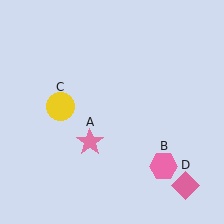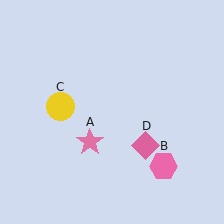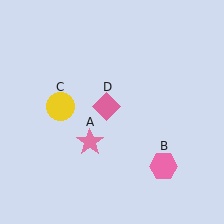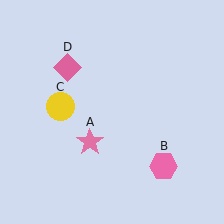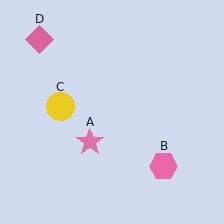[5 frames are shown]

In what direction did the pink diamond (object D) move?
The pink diamond (object D) moved up and to the left.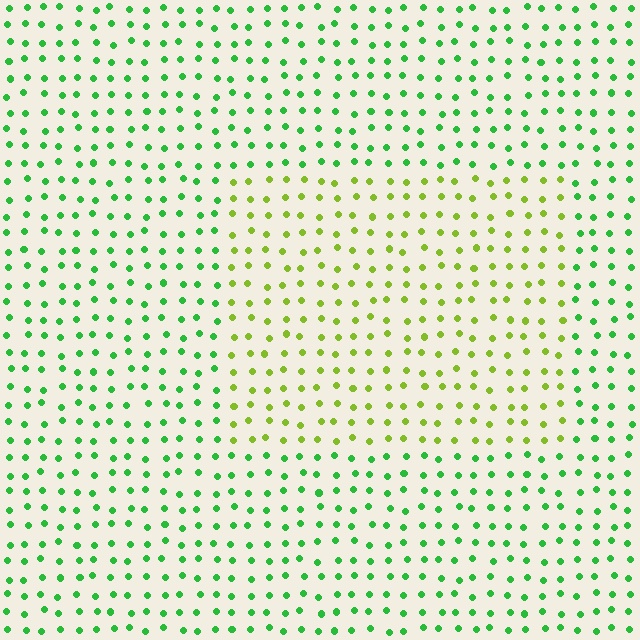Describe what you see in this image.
The image is filled with small green elements in a uniform arrangement. A rectangle-shaped region is visible where the elements are tinted to a slightly different hue, forming a subtle color boundary.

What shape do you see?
I see a rectangle.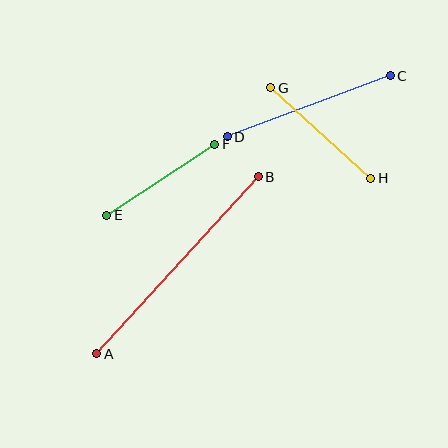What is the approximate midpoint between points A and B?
The midpoint is at approximately (177, 265) pixels.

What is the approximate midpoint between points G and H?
The midpoint is at approximately (321, 133) pixels.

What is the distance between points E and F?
The distance is approximately 130 pixels.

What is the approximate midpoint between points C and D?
The midpoint is at approximately (309, 106) pixels.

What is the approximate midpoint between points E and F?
The midpoint is at approximately (161, 180) pixels.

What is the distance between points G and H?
The distance is approximately 135 pixels.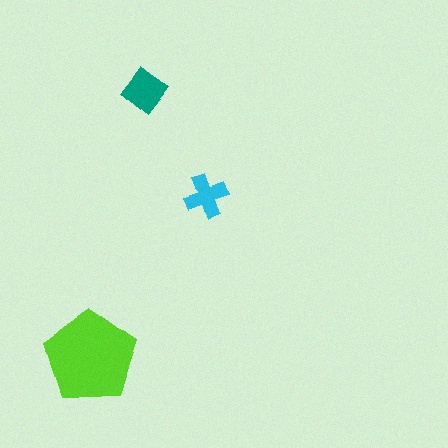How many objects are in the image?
There are 3 objects in the image.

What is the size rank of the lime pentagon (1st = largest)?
1st.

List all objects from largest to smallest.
The lime pentagon, the teal diamond, the cyan cross.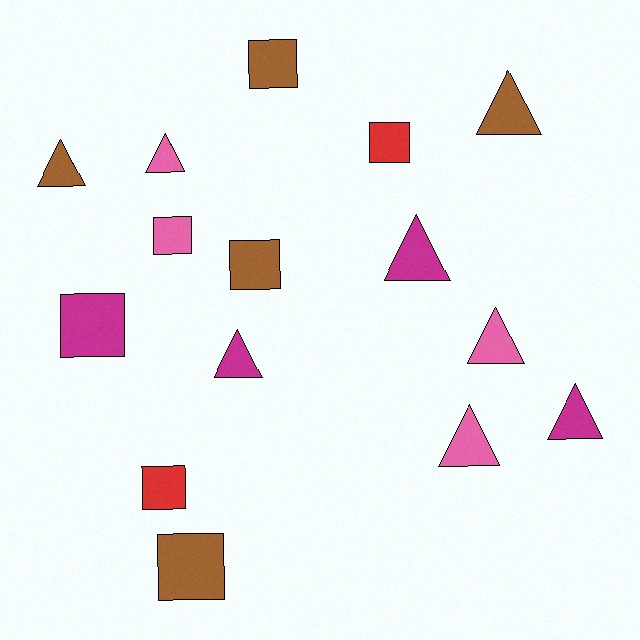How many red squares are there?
There are 2 red squares.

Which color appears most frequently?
Brown, with 5 objects.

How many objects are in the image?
There are 15 objects.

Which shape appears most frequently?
Triangle, with 8 objects.